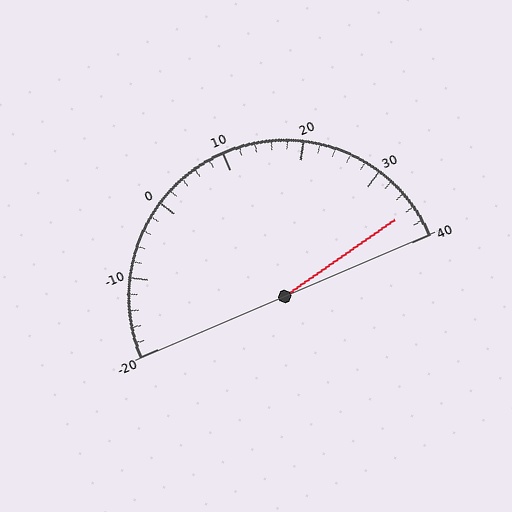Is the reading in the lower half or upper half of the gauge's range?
The reading is in the upper half of the range (-20 to 40).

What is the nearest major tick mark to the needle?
The nearest major tick mark is 40.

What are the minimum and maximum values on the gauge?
The gauge ranges from -20 to 40.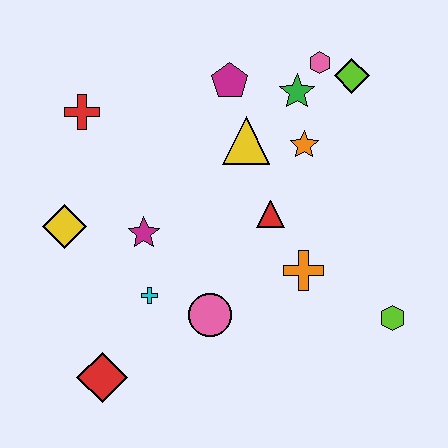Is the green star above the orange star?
Yes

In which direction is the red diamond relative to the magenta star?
The red diamond is below the magenta star.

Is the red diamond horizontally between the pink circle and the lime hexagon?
No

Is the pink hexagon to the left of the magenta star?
No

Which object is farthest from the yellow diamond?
The lime hexagon is farthest from the yellow diamond.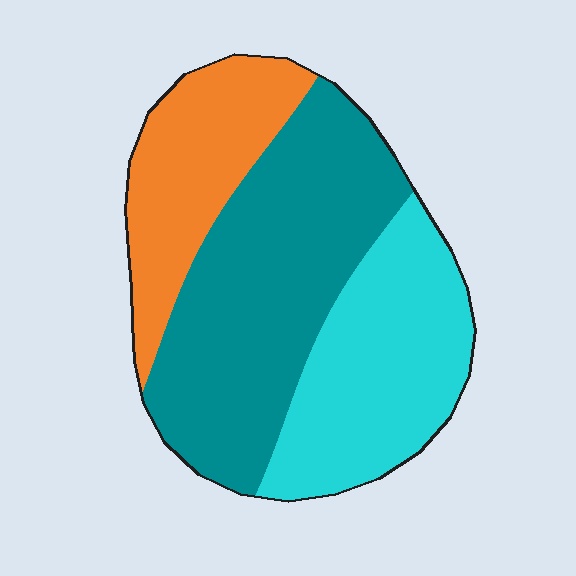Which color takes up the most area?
Teal, at roughly 45%.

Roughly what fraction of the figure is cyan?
Cyan takes up about one third (1/3) of the figure.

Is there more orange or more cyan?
Cyan.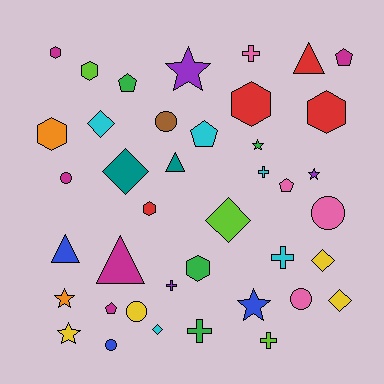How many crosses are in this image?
There are 6 crosses.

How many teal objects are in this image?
There are 2 teal objects.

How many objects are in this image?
There are 40 objects.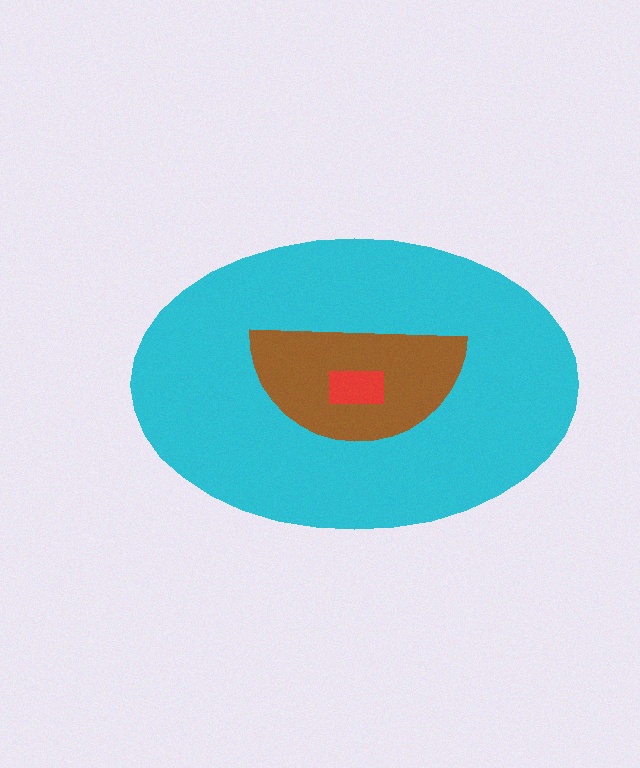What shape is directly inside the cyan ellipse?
The brown semicircle.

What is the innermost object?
The red rectangle.